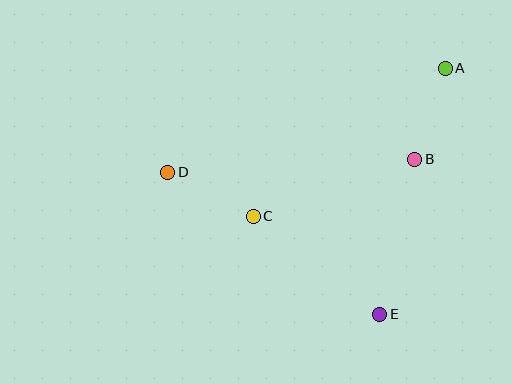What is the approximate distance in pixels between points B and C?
The distance between B and C is approximately 171 pixels.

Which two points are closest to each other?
Points A and B are closest to each other.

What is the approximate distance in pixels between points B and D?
The distance between B and D is approximately 248 pixels.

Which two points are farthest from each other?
Points A and D are farthest from each other.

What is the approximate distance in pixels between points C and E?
The distance between C and E is approximately 160 pixels.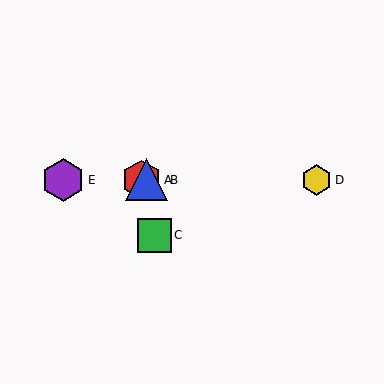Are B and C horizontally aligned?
No, B is at y≈180 and C is at y≈235.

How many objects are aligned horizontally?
4 objects (A, B, D, E) are aligned horizontally.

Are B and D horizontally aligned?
Yes, both are at y≈180.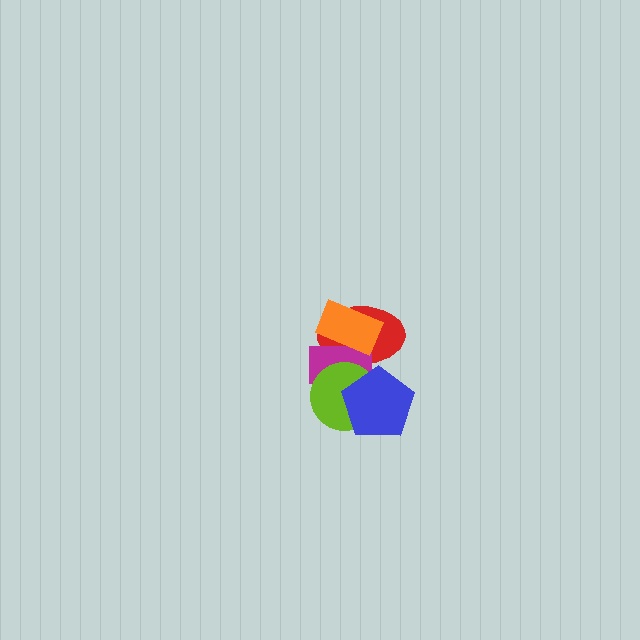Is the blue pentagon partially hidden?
No, no other shape covers it.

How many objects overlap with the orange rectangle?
2 objects overlap with the orange rectangle.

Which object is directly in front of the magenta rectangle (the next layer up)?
The lime circle is directly in front of the magenta rectangle.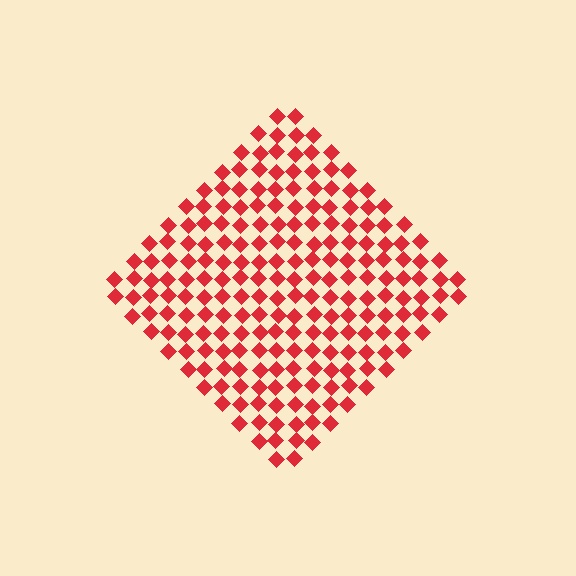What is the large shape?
The large shape is a diamond.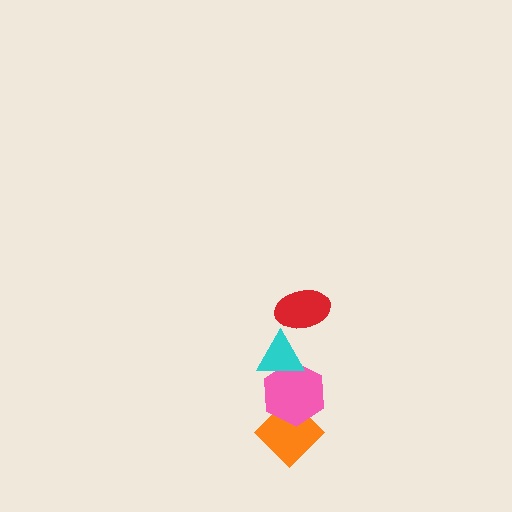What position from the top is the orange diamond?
The orange diamond is 4th from the top.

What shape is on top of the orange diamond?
The pink hexagon is on top of the orange diamond.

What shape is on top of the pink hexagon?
The cyan triangle is on top of the pink hexagon.